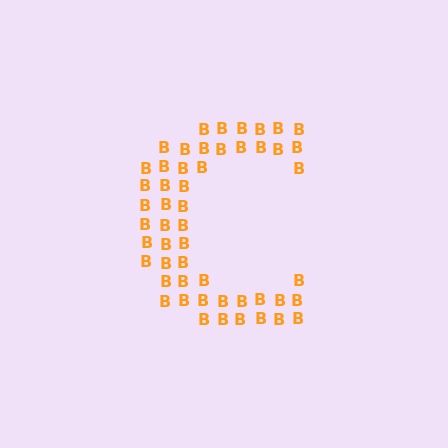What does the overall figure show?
The overall figure shows the letter C.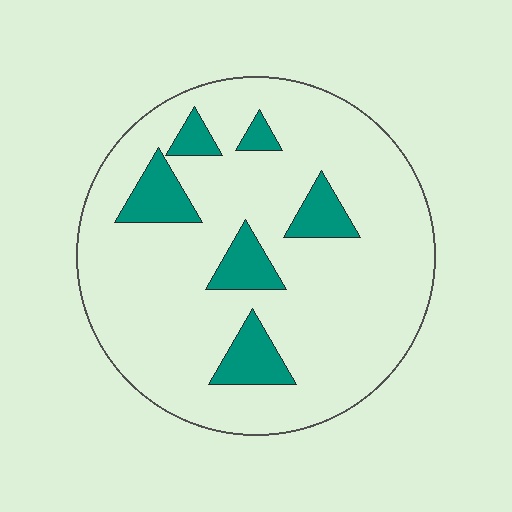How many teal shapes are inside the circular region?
6.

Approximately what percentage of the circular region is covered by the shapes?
Approximately 15%.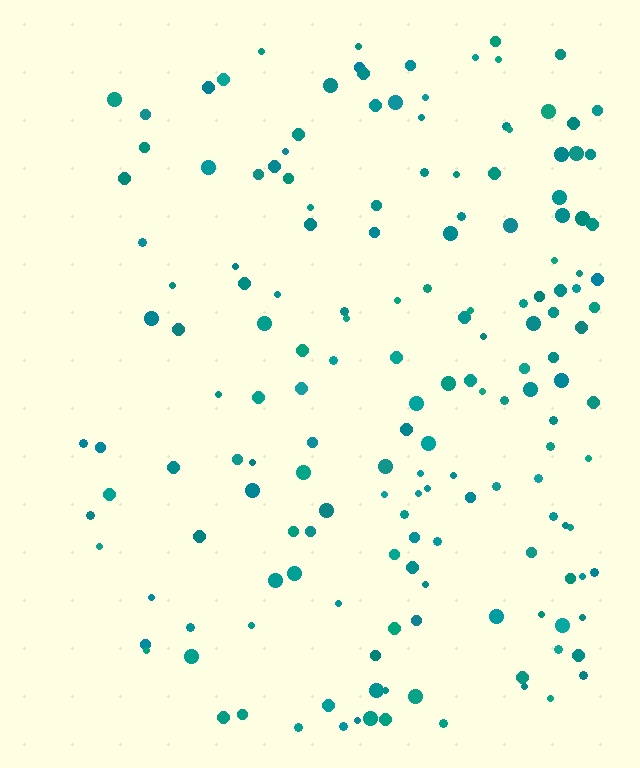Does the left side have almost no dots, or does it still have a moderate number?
Still a moderate number, just noticeably fewer than the right.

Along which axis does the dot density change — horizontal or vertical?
Horizontal.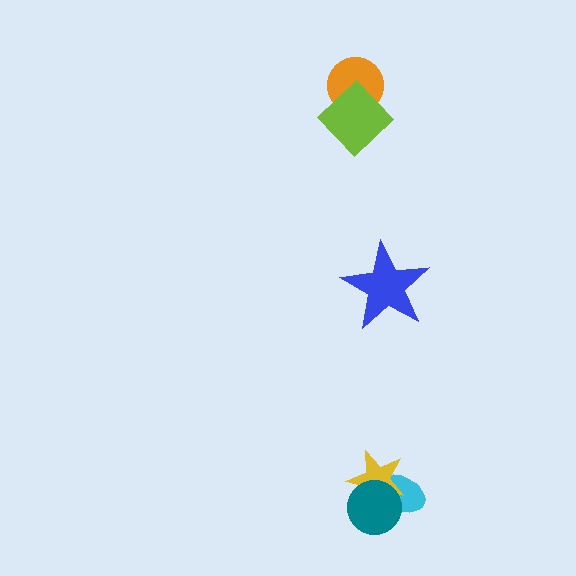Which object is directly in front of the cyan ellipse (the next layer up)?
The yellow star is directly in front of the cyan ellipse.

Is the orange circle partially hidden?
Yes, it is partially covered by another shape.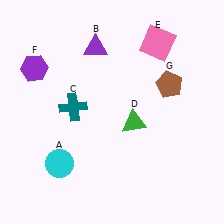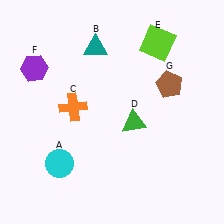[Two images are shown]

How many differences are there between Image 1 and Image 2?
There are 3 differences between the two images.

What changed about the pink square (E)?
In Image 1, E is pink. In Image 2, it changed to lime.